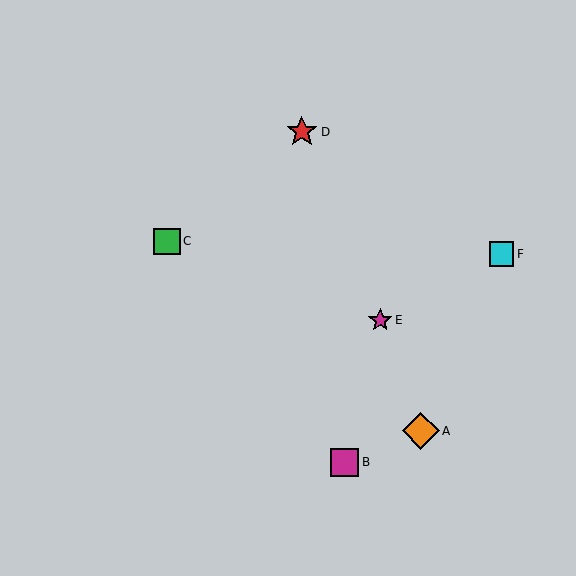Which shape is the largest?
The orange diamond (labeled A) is the largest.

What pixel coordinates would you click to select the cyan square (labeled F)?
Click at (502, 254) to select the cyan square F.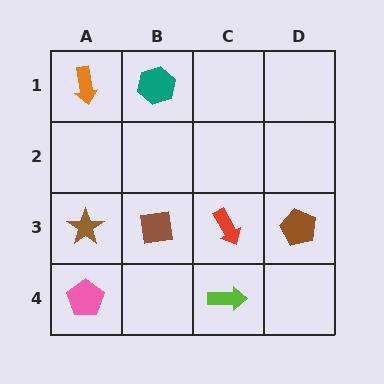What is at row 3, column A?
A brown star.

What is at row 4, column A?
A pink pentagon.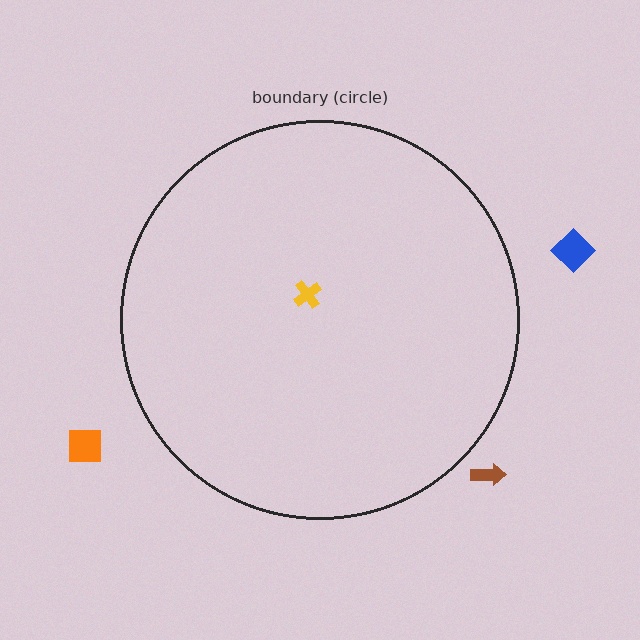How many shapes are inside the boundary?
1 inside, 3 outside.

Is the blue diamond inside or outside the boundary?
Outside.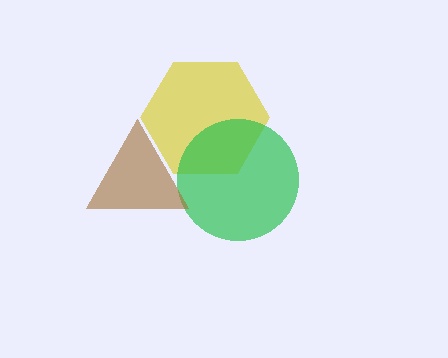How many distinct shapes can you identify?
There are 3 distinct shapes: a yellow hexagon, a green circle, a brown triangle.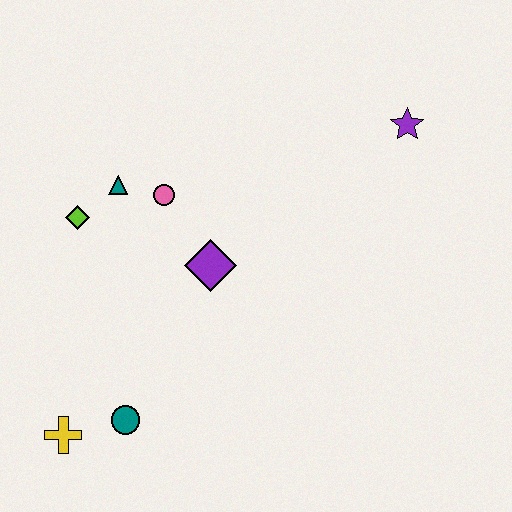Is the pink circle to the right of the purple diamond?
No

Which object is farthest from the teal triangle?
The purple star is farthest from the teal triangle.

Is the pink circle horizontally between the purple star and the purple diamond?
No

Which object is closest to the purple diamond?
The pink circle is closest to the purple diamond.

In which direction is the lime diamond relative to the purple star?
The lime diamond is to the left of the purple star.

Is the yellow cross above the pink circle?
No